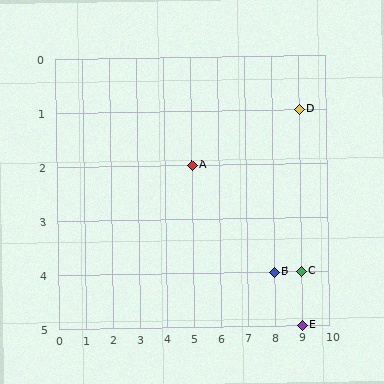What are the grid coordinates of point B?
Point B is at grid coordinates (8, 4).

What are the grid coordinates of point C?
Point C is at grid coordinates (9, 4).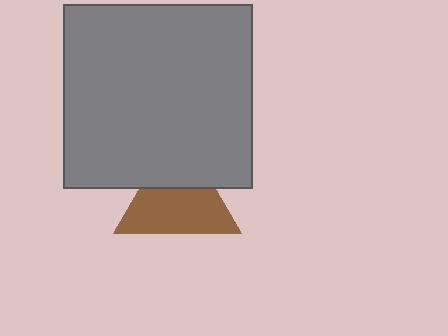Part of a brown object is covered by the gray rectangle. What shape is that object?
It is a triangle.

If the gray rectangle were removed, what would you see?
You would see the complete brown triangle.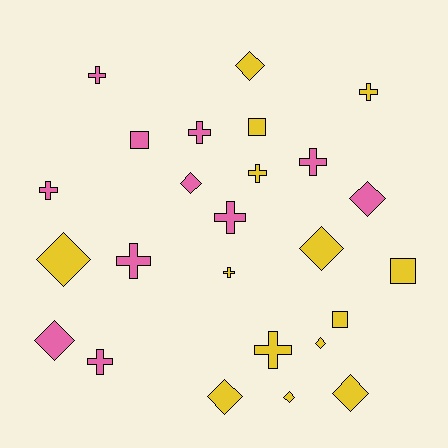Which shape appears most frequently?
Cross, with 11 objects.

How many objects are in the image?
There are 25 objects.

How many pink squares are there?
There is 1 pink square.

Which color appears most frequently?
Yellow, with 14 objects.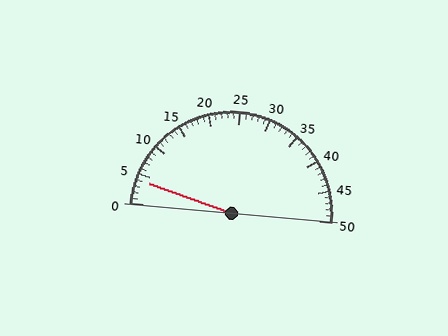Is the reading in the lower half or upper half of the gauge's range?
The reading is in the lower half of the range (0 to 50).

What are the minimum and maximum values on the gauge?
The gauge ranges from 0 to 50.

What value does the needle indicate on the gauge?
The needle indicates approximately 4.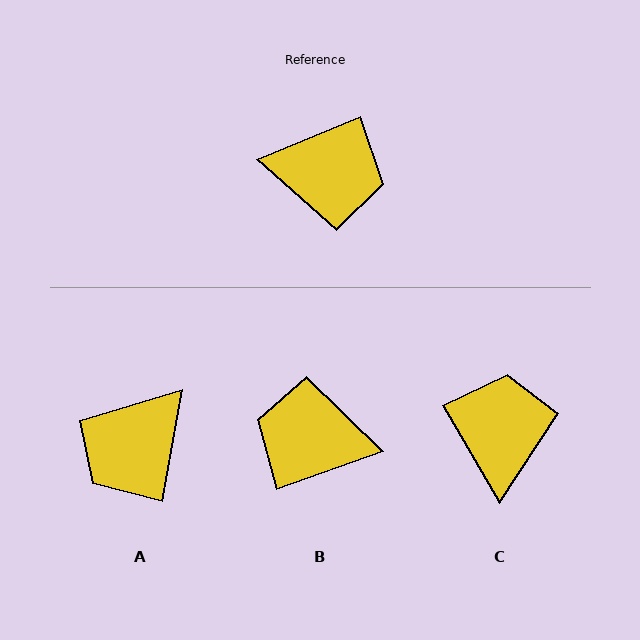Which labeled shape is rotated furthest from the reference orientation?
B, about 177 degrees away.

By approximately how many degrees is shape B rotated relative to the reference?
Approximately 177 degrees counter-clockwise.